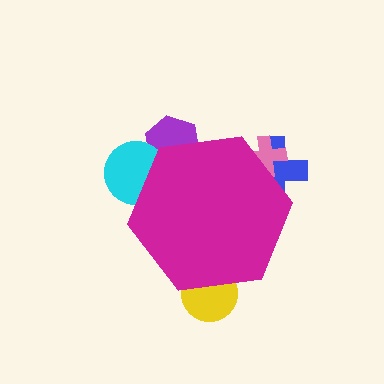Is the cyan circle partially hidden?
Yes, the cyan circle is partially hidden behind the magenta hexagon.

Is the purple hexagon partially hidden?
Yes, the purple hexagon is partially hidden behind the magenta hexagon.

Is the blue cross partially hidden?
Yes, the blue cross is partially hidden behind the magenta hexagon.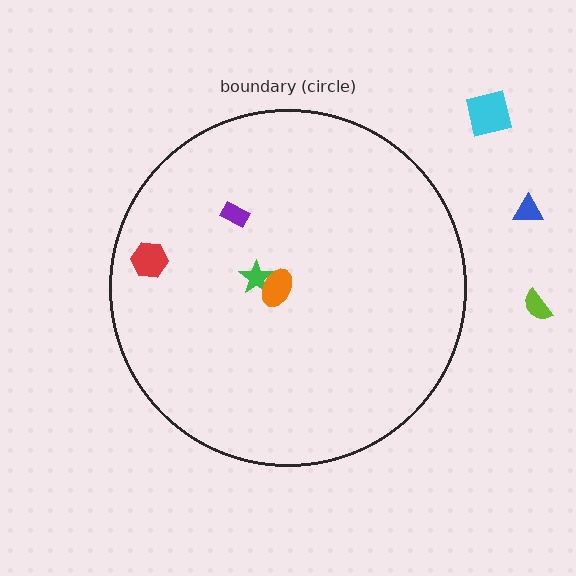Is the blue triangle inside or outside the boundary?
Outside.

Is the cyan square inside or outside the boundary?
Outside.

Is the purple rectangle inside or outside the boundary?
Inside.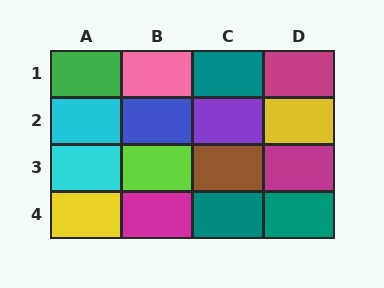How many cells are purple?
1 cell is purple.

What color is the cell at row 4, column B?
Magenta.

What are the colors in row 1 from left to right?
Green, pink, teal, magenta.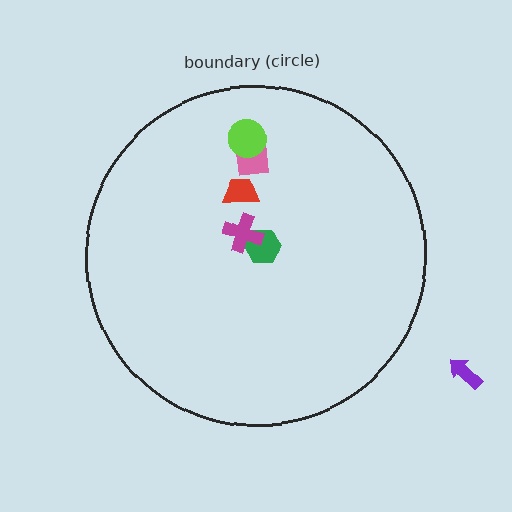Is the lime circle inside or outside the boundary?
Inside.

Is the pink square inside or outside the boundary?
Inside.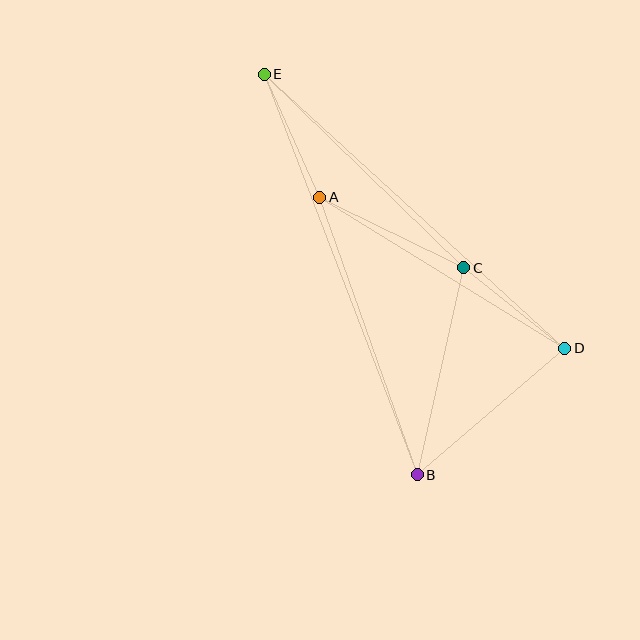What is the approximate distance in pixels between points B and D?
The distance between B and D is approximately 195 pixels.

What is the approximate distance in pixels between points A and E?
The distance between A and E is approximately 135 pixels.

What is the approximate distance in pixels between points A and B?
The distance between A and B is approximately 294 pixels.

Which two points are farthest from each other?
Points B and E are farthest from each other.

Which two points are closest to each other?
Points C and D are closest to each other.